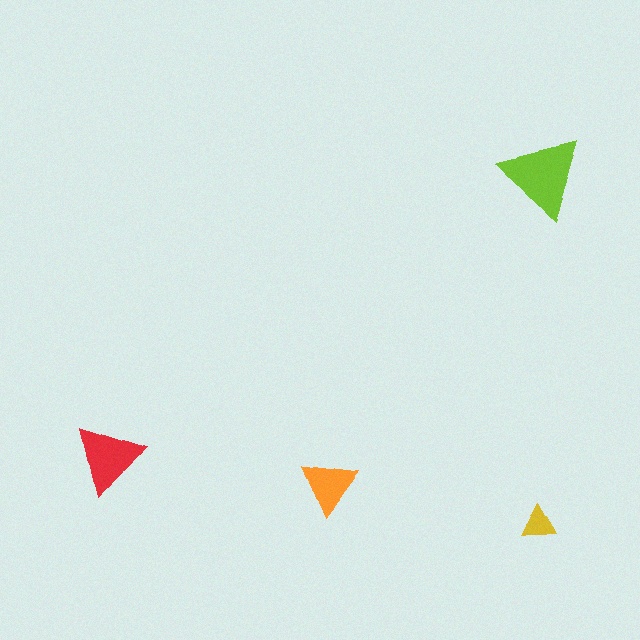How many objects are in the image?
There are 4 objects in the image.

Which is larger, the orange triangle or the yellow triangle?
The orange one.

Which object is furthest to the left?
The red triangle is leftmost.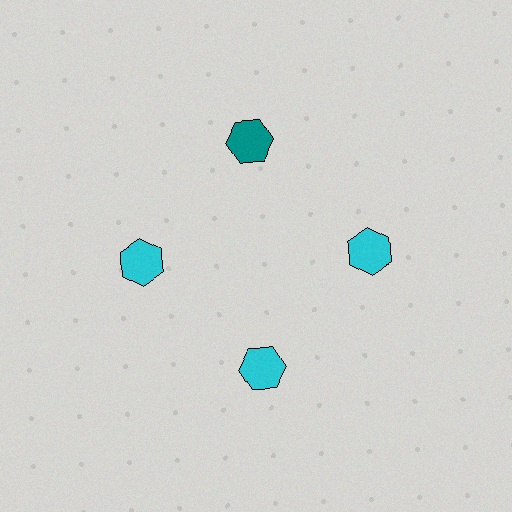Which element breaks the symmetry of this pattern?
The teal hexagon at roughly the 12 o'clock position breaks the symmetry. All other shapes are cyan hexagons.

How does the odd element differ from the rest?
It has a different color: teal instead of cyan.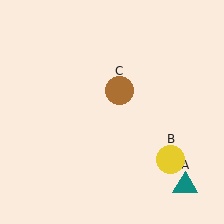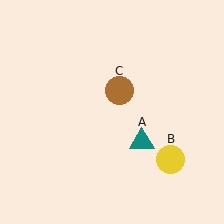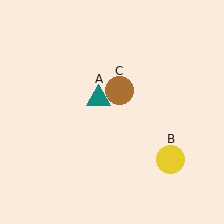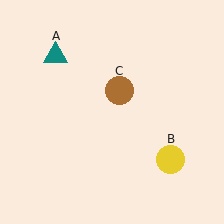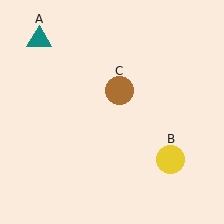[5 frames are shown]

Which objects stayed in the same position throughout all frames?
Yellow circle (object B) and brown circle (object C) remained stationary.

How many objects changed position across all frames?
1 object changed position: teal triangle (object A).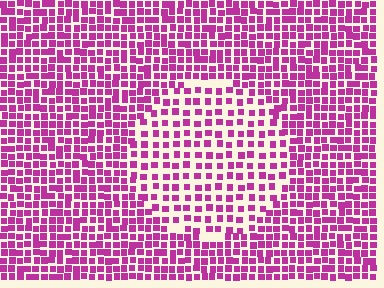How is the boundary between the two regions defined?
The boundary is defined by a change in element density (approximately 1.8x ratio). All elements are the same color, size, and shape.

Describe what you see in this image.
The image contains small magenta elements arranged at two different densities. A circle-shaped region is visible where the elements are less densely packed than the surrounding area.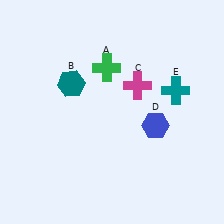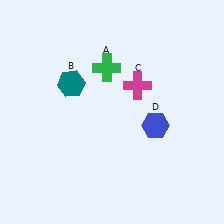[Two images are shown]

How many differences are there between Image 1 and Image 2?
There is 1 difference between the two images.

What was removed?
The teal cross (E) was removed in Image 2.